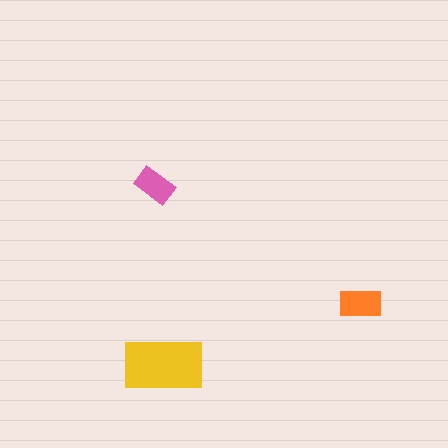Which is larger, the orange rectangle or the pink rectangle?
The orange one.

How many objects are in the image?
There are 3 objects in the image.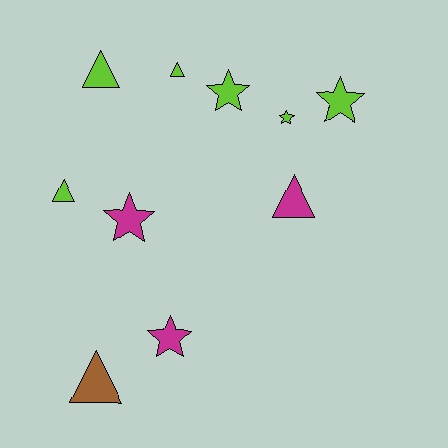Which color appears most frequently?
Lime, with 6 objects.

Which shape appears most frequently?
Triangle, with 5 objects.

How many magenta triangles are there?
There is 1 magenta triangle.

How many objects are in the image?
There are 10 objects.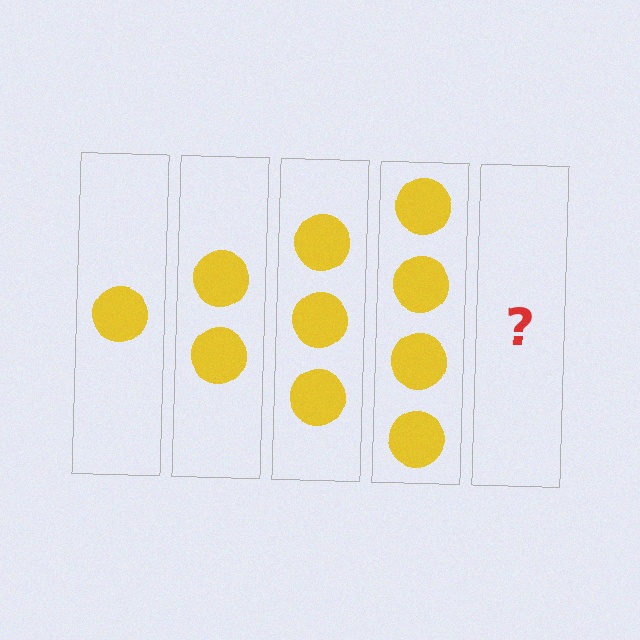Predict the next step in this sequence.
The next step is 5 circles.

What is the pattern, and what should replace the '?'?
The pattern is that each step adds one more circle. The '?' should be 5 circles.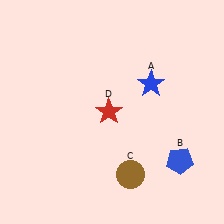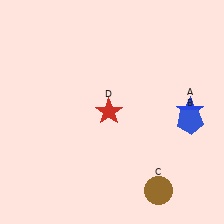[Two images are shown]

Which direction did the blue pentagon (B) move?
The blue pentagon (B) moved up.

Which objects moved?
The objects that moved are: the blue star (A), the blue pentagon (B), the brown circle (C).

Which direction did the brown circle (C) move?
The brown circle (C) moved right.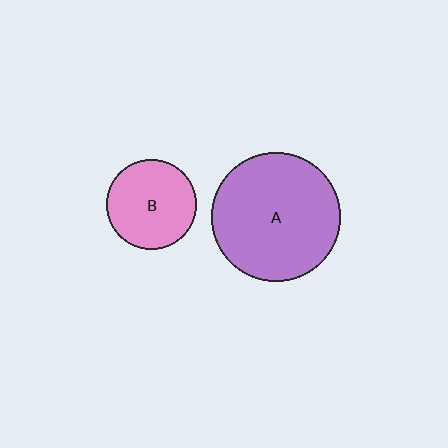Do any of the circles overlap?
No, none of the circles overlap.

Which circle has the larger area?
Circle A (purple).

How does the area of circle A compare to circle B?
Approximately 2.1 times.